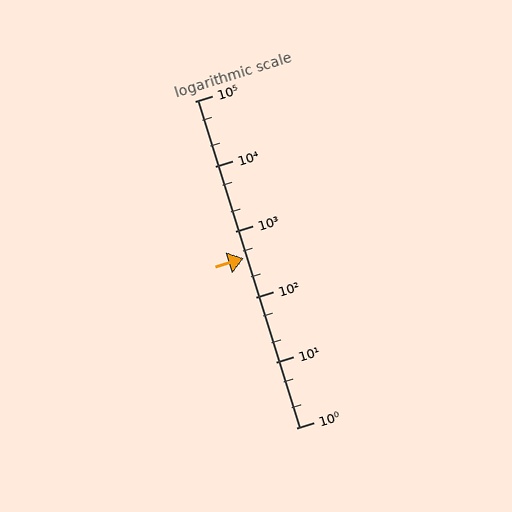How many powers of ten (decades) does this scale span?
The scale spans 5 decades, from 1 to 100000.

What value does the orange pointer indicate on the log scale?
The pointer indicates approximately 390.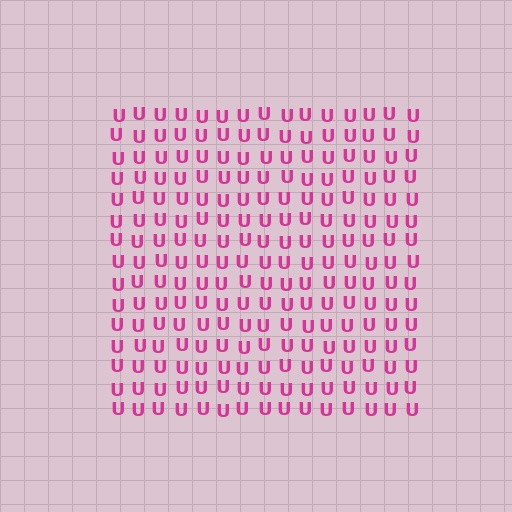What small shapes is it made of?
It is made of small letter U's.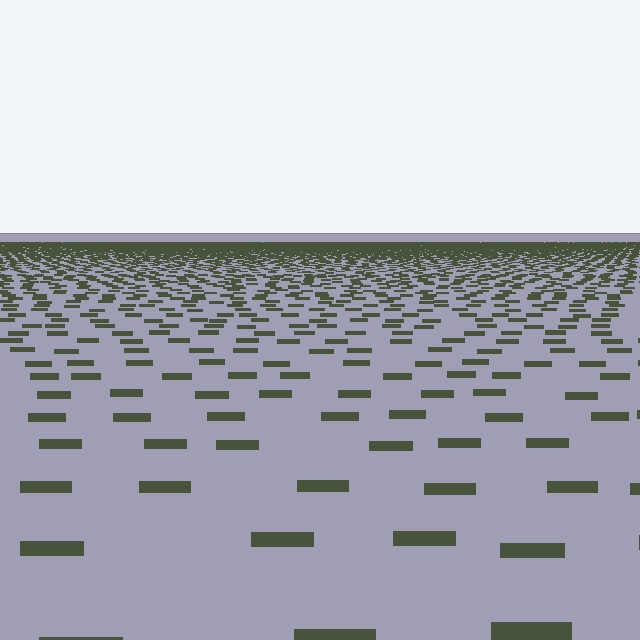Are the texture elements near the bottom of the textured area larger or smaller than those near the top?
Larger. Near the bottom, elements are closer to the viewer and appear at a bigger on-screen size.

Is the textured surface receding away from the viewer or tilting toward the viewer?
The surface is receding away from the viewer. Texture elements get smaller and denser toward the top.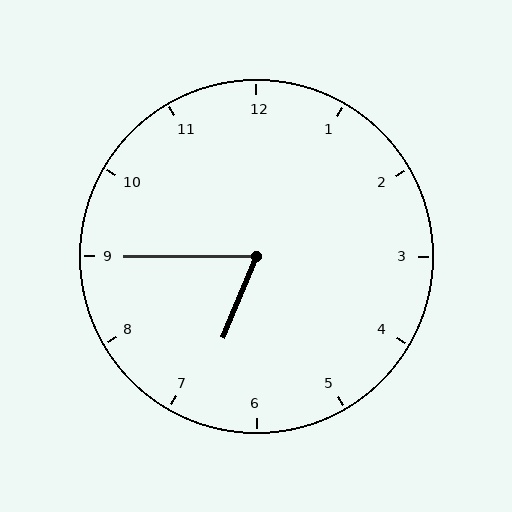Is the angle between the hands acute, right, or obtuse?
It is acute.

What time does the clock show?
6:45.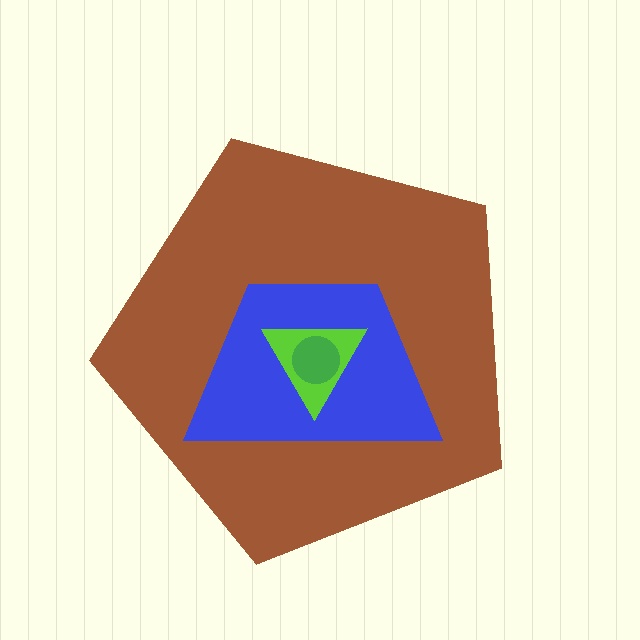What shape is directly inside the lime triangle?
The green circle.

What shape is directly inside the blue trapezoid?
The lime triangle.